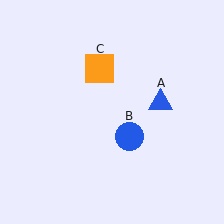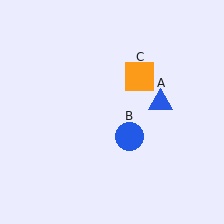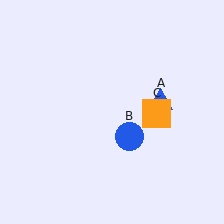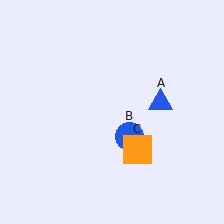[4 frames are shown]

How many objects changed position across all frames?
1 object changed position: orange square (object C).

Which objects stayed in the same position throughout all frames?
Blue triangle (object A) and blue circle (object B) remained stationary.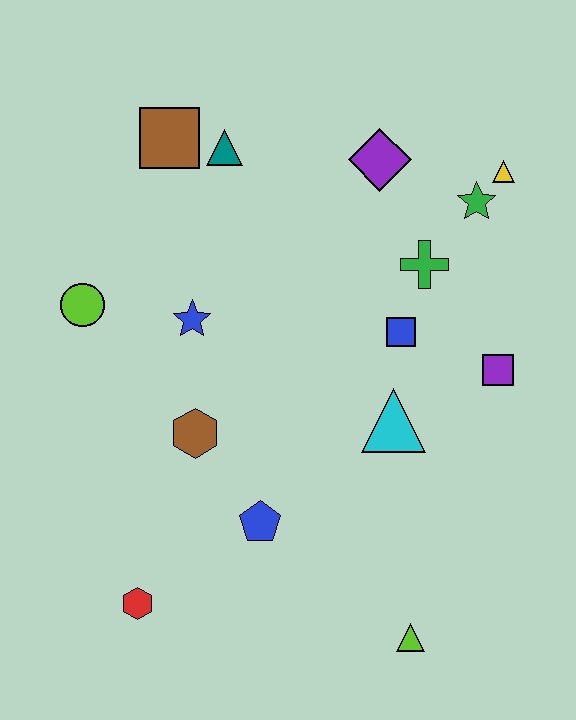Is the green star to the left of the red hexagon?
No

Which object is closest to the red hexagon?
The blue pentagon is closest to the red hexagon.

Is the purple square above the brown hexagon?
Yes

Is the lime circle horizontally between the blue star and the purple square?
No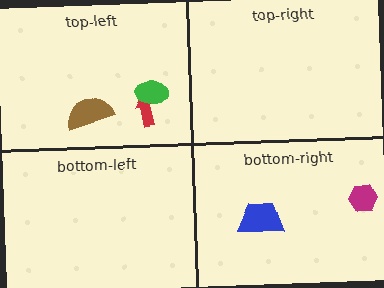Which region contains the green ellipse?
The top-left region.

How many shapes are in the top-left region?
3.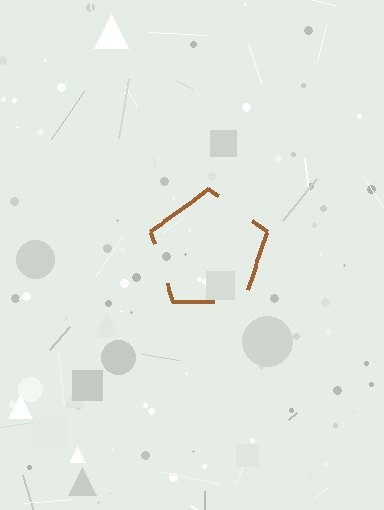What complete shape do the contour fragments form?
The contour fragments form a pentagon.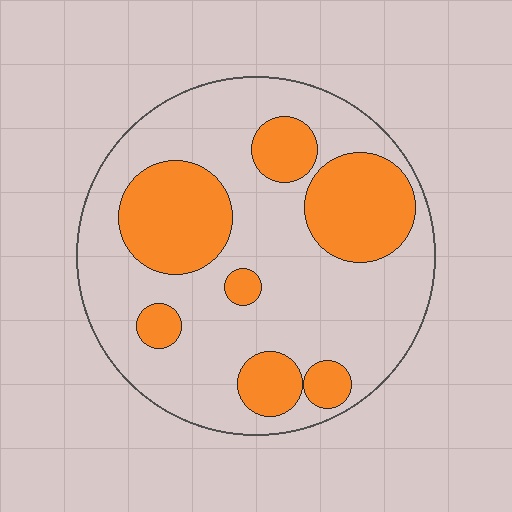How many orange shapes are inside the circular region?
7.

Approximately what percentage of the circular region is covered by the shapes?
Approximately 30%.